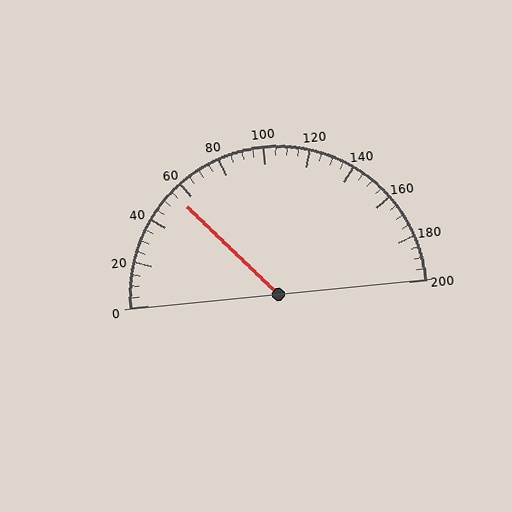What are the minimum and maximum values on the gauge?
The gauge ranges from 0 to 200.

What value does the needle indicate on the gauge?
The needle indicates approximately 55.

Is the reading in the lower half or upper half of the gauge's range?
The reading is in the lower half of the range (0 to 200).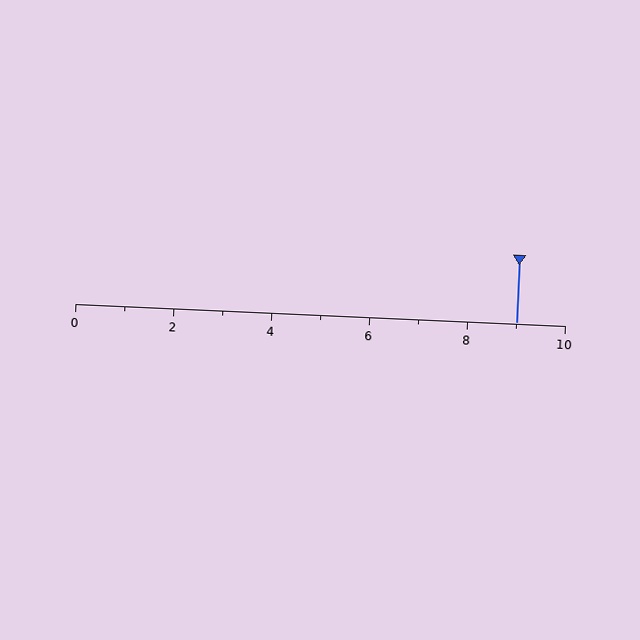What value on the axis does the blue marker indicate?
The marker indicates approximately 9.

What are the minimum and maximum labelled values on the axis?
The axis runs from 0 to 10.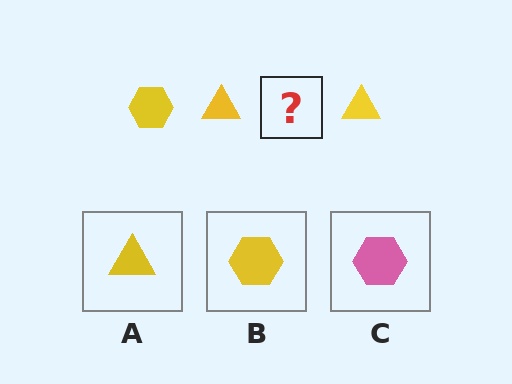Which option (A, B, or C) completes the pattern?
B.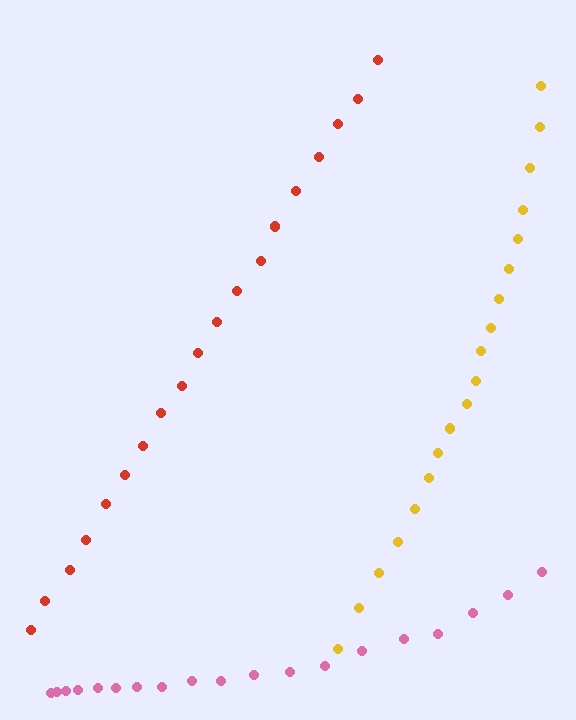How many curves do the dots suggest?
There are 3 distinct paths.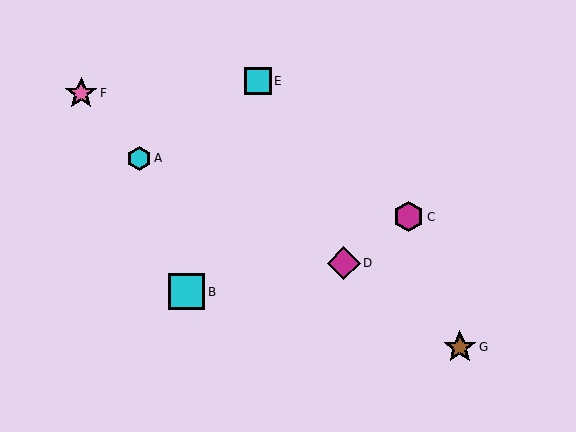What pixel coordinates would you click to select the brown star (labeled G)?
Click at (460, 347) to select the brown star G.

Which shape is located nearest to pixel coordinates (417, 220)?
The magenta hexagon (labeled C) at (408, 217) is nearest to that location.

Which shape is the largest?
The cyan square (labeled B) is the largest.